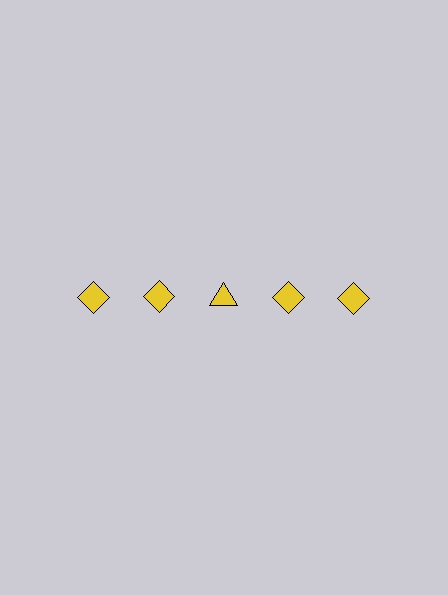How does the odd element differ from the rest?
It has a different shape: triangle instead of diamond.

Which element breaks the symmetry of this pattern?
The yellow triangle in the top row, center column breaks the symmetry. All other shapes are yellow diamonds.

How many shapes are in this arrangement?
There are 5 shapes arranged in a grid pattern.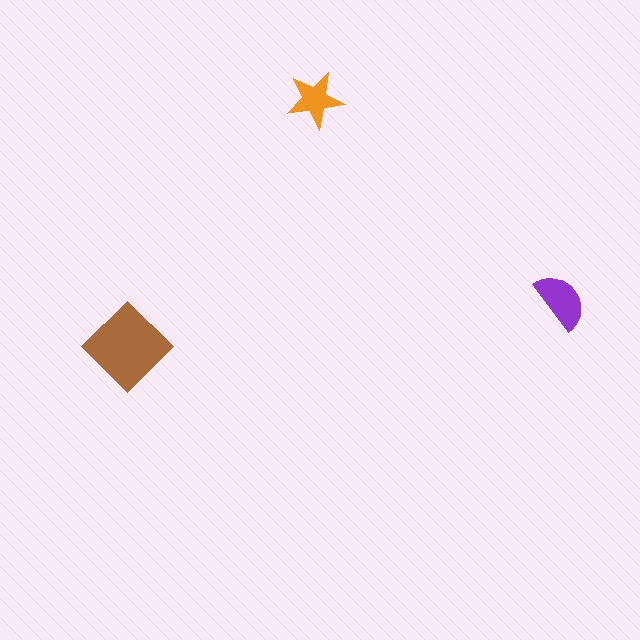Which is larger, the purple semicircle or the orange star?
The purple semicircle.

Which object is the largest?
The brown diamond.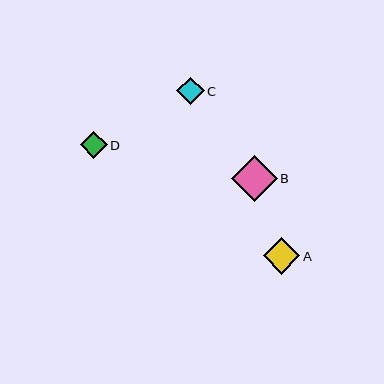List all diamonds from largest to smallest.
From largest to smallest: B, A, C, D.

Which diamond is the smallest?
Diamond D is the smallest with a size of approximately 27 pixels.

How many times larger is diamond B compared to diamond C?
Diamond B is approximately 1.7 times the size of diamond C.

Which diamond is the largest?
Diamond B is the largest with a size of approximately 46 pixels.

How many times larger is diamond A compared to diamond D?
Diamond A is approximately 1.4 times the size of diamond D.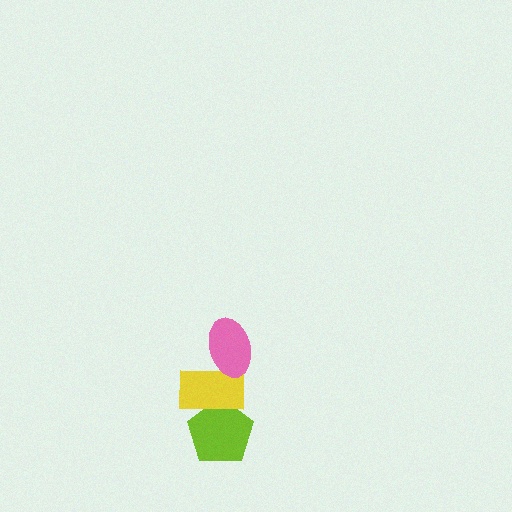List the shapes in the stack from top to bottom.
From top to bottom: the pink ellipse, the yellow rectangle, the lime pentagon.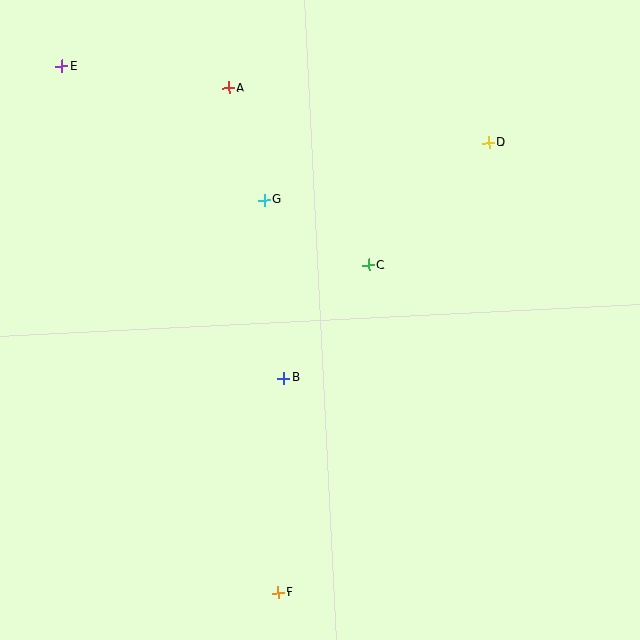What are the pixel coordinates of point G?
Point G is at (264, 200).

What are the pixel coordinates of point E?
Point E is at (62, 66).